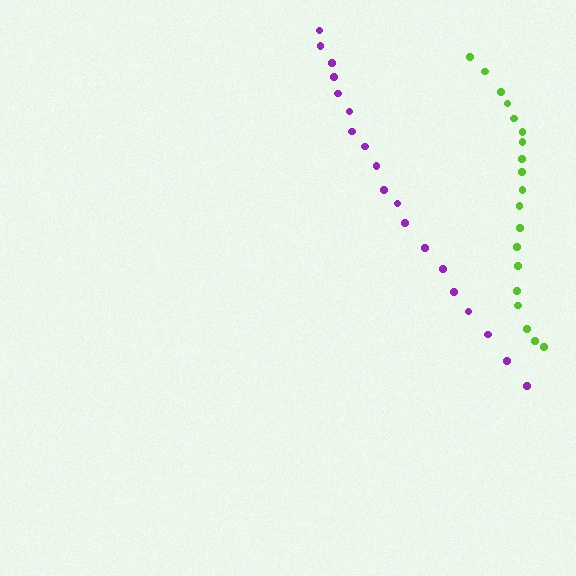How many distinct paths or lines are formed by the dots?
There are 2 distinct paths.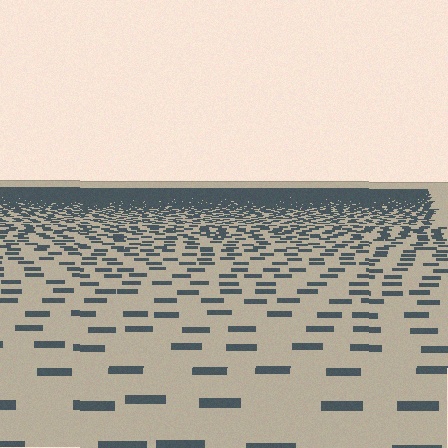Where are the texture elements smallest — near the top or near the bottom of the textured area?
Near the top.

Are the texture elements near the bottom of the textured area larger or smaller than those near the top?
Larger. Near the bottom, elements are closer to the viewer and appear at a bigger on-screen size.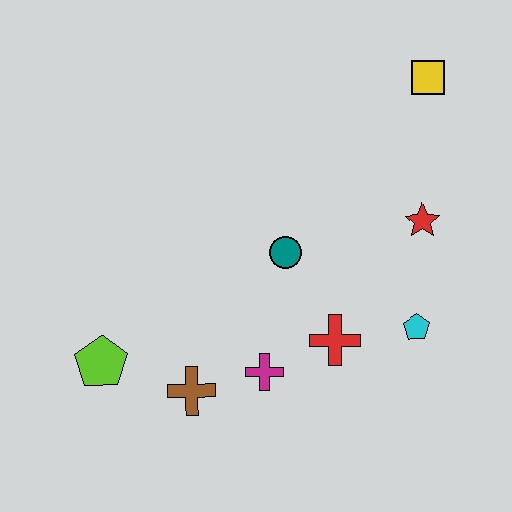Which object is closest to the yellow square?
The red star is closest to the yellow square.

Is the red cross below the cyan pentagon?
Yes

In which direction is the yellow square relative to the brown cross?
The yellow square is above the brown cross.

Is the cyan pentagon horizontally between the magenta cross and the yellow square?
Yes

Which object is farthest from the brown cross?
The yellow square is farthest from the brown cross.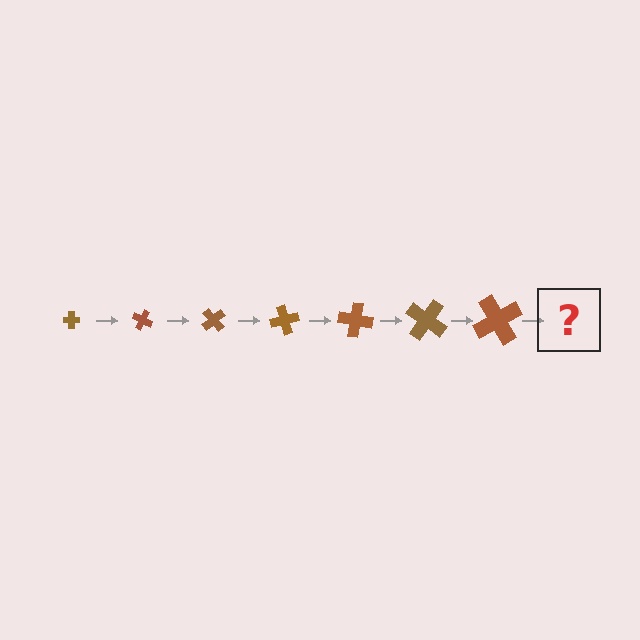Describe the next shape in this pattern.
It should be a cross, larger than the previous one and rotated 175 degrees from the start.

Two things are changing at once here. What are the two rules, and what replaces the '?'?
The two rules are that the cross grows larger each step and it rotates 25 degrees each step. The '?' should be a cross, larger than the previous one and rotated 175 degrees from the start.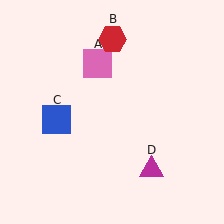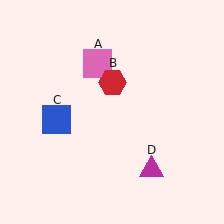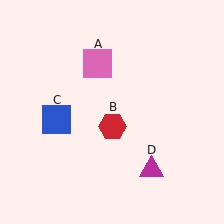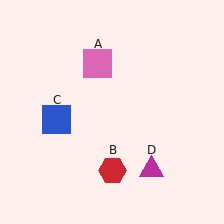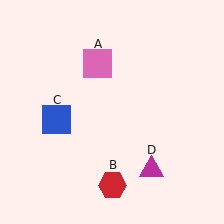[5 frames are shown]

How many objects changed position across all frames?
1 object changed position: red hexagon (object B).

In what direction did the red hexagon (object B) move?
The red hexagon (object B) moved down.